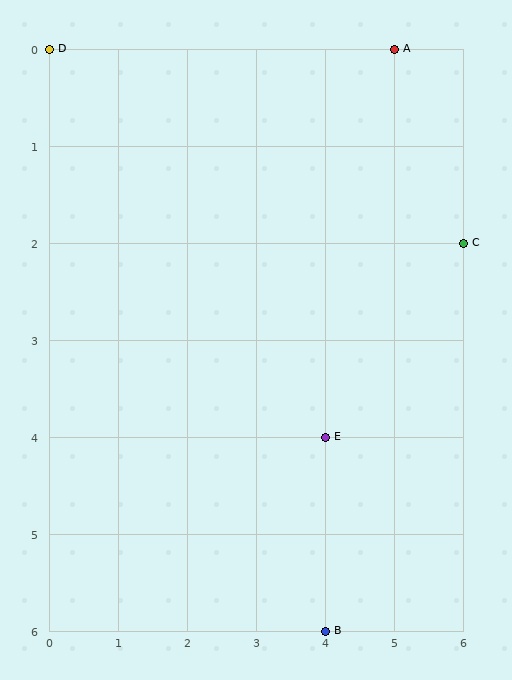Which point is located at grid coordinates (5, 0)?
Point A is at (5, 0).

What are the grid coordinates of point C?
Point C is at grid coordinates (6, 2).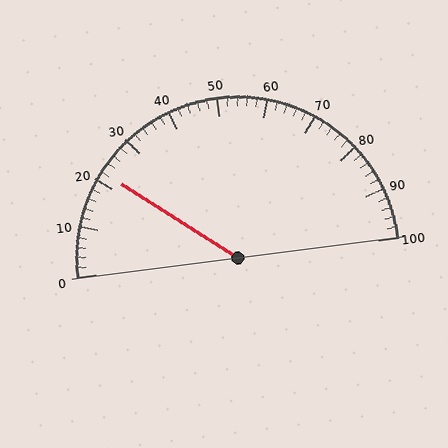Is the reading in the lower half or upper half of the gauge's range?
The reading is in the lower half of the range (0 to 100).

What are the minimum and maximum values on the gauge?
The gauge ranges from 0 to 100.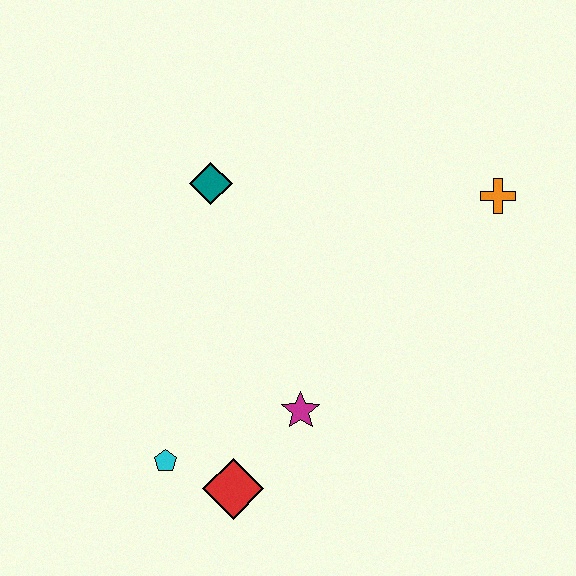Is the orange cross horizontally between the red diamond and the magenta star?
No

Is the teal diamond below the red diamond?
No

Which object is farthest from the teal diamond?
The red diamond is farthest from the teal diamond.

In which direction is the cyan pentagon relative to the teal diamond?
The cyan pentagon is below the teal diamond.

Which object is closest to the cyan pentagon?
The red diamond is closest to the cyan pentagon.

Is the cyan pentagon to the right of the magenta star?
No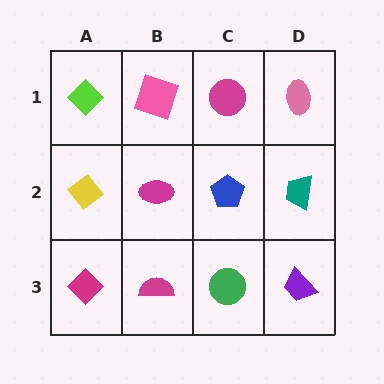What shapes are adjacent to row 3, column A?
A yellow diamond (row 2, column A), a magenta semicircle (row 3, column B).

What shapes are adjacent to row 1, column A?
A yellow diamond (row 2, column A), a pink square (row 1, column B).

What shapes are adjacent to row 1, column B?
A magenta ellipse (row 2, column B), a lime diamond (row 1, column A), a magenta circle (row 1, column C).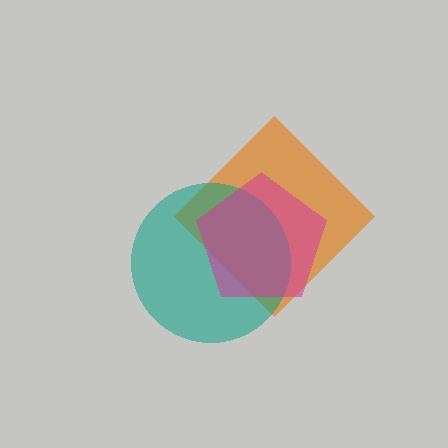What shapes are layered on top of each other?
The layered shapes are: an orange diamond, a teal circle, a magenta pentagon.